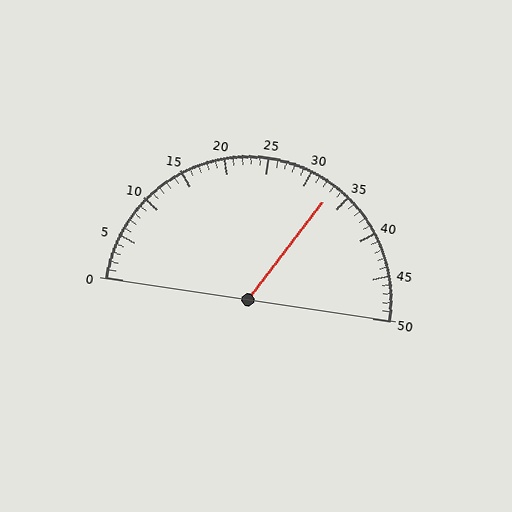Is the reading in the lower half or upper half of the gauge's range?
The reading is in the upper half of the range (0 to 50).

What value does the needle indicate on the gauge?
The needle indicates approximately 33.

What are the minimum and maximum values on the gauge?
The gauge ranges from 0 to 50.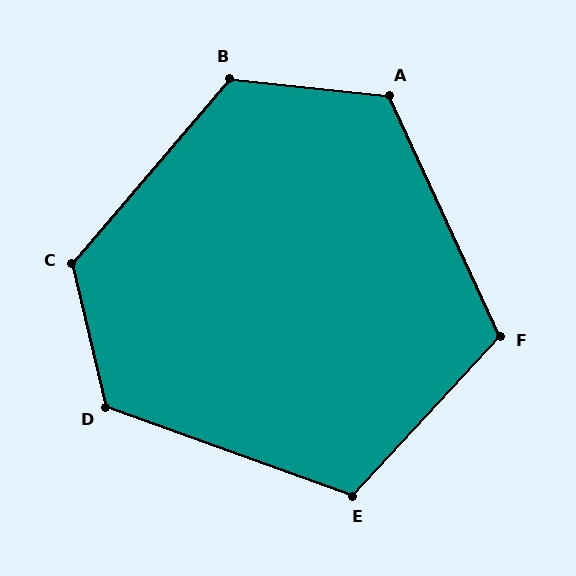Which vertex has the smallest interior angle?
F, at approximately 112 degrees.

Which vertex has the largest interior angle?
C, at approximately 126 degrees.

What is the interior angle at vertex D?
Approximately 123 degrees (obtuse).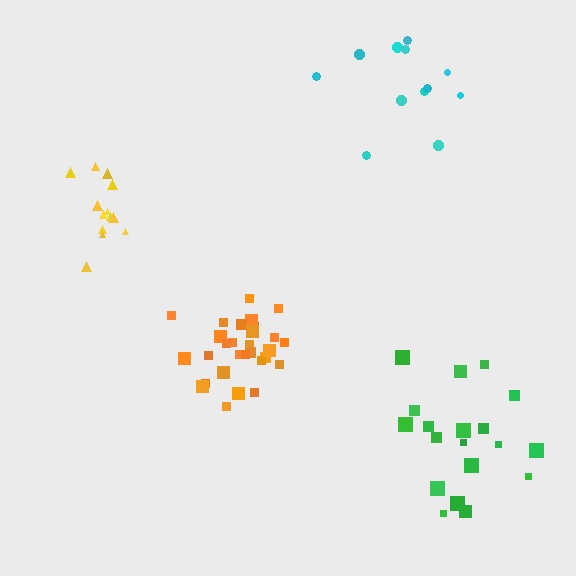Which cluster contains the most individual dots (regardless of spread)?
Orange (29).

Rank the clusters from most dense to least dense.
orange, yellow, green, cyan.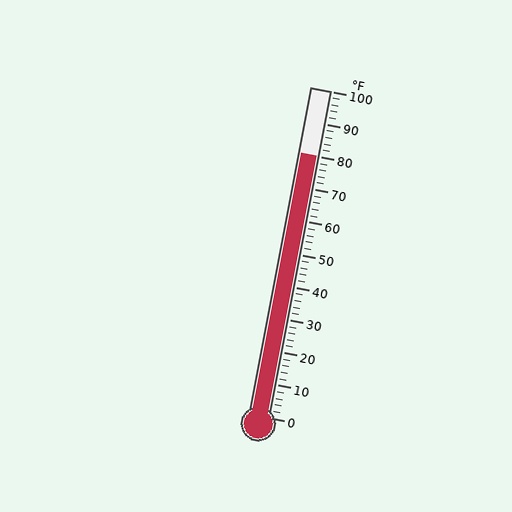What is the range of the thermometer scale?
The thermometer scale ranges from 0°F to 100°F.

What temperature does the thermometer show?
The thermometer shows approximately 80°F.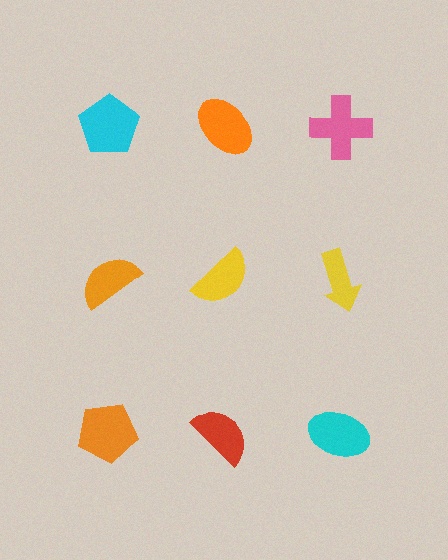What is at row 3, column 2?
A red semicircle.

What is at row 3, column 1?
An orange pentagon.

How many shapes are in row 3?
3 shapes.